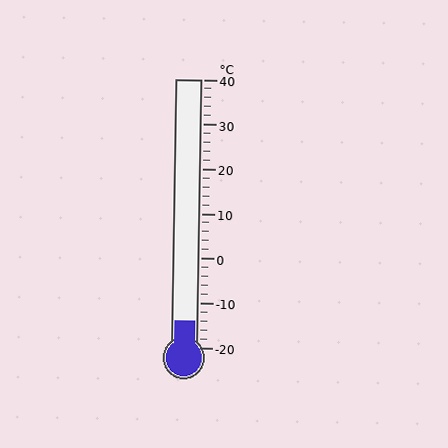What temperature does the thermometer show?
The thermometer shows approximately -14°C.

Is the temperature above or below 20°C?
The temperature is below 20°C.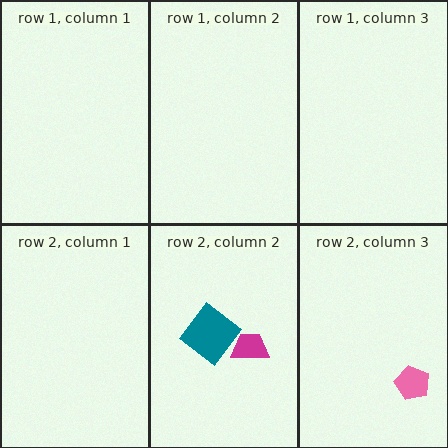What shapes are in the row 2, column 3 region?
The pink pentagon.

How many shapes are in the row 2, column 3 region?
1.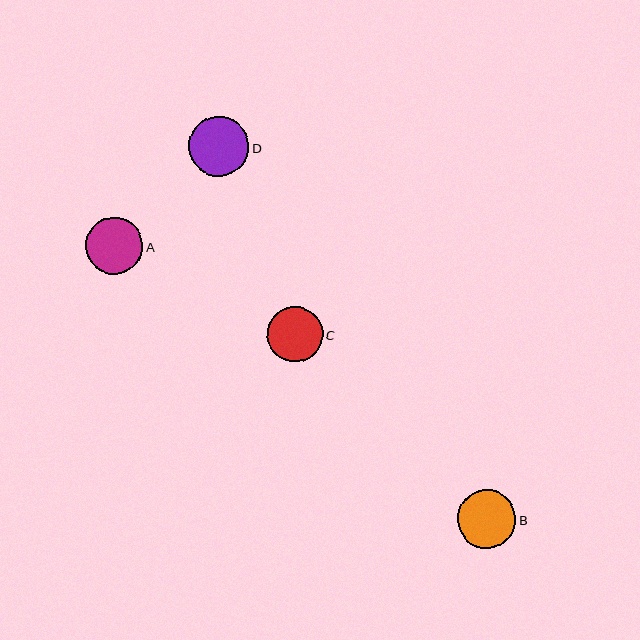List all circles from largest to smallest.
From largest to smallest: D, B, A, C.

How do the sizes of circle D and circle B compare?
Circle D and circle B are approximately the same size.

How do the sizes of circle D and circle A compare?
Circle D and circle A are approximately the same size.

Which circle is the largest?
Circle D is the largest with a size of approximately 60 pixels.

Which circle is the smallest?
Circle C is the smallest with a size of approximately 55 pixels.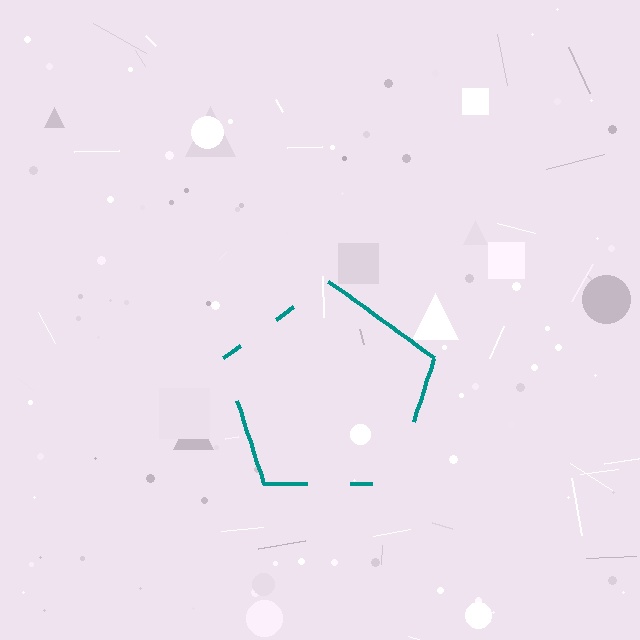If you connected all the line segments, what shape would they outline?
They would outline a pentagon.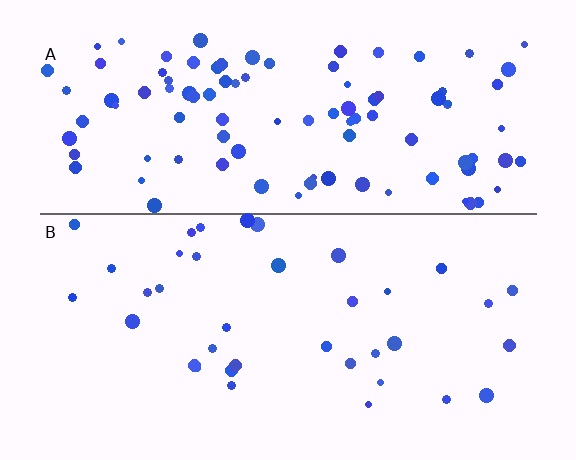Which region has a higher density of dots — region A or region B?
A (the top).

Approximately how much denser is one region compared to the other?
Approximately 2.7× — region A over region B.